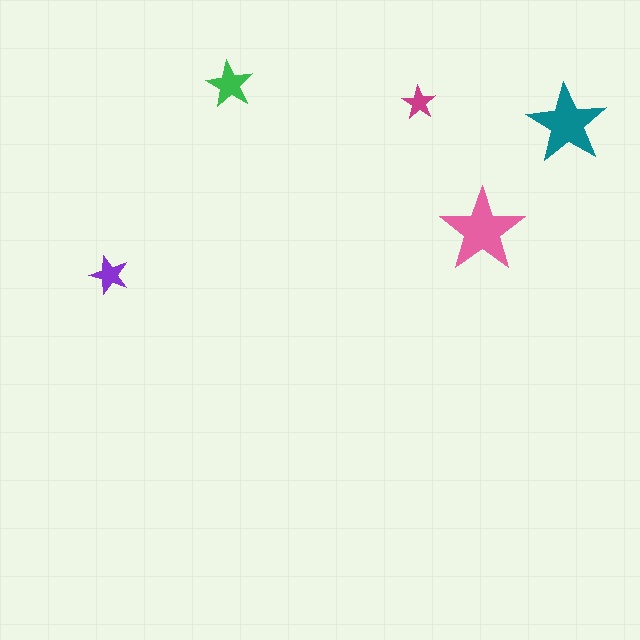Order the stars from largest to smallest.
the pink one, the teal one, the green one, the purple one, the magenta one.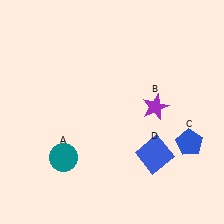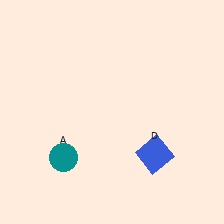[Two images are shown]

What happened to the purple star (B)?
The purple star (B) was removed in Image 2. It was in the top-right area of Image 1.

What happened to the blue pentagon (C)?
The blue pentagon (C) was removed in Image 2. It was in the bottom-right area of Image 1.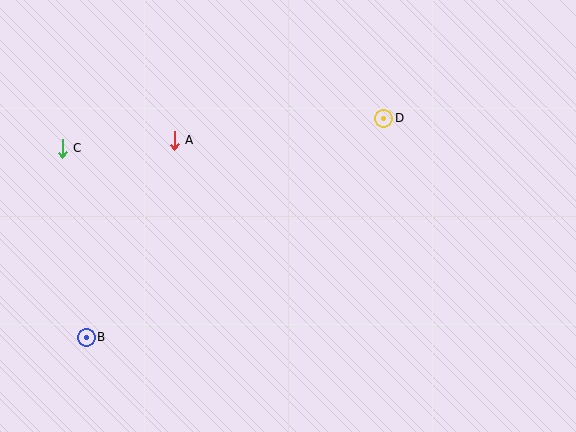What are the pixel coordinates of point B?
Point B is at (86, 337).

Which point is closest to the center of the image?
Point A at (174, 140) is closest to the center.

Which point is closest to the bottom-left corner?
Point B is closest to the bottom-left corner.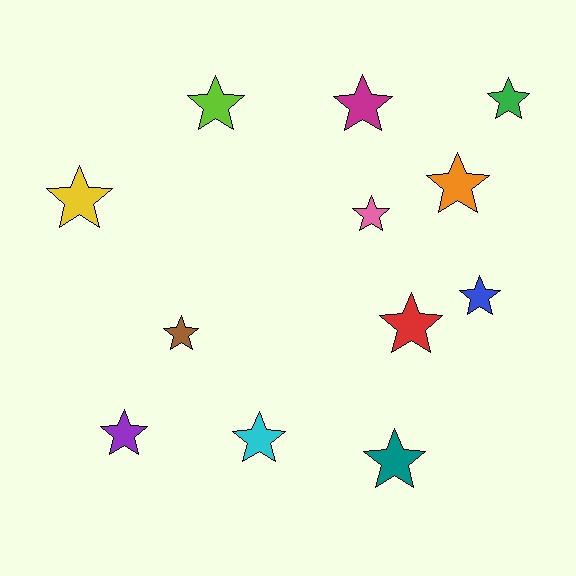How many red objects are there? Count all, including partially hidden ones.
There is 1 red object.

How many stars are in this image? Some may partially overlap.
There are 12 stars.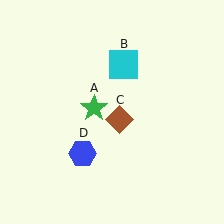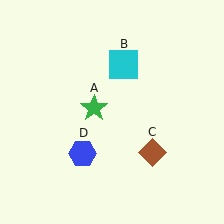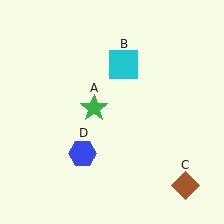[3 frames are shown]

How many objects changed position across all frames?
1 object changed position: brown diamond (object C).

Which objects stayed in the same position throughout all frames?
Green star (object A) and cyan square (object B) and blue hexagon (object D) remained stationary.